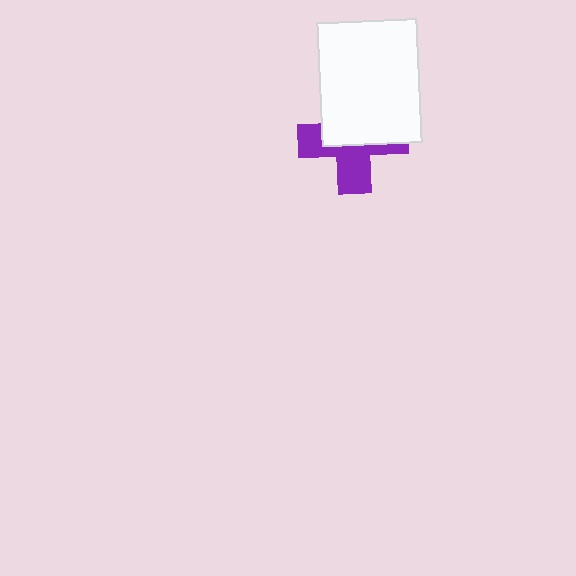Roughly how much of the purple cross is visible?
About half of it is visible (roughly 46%).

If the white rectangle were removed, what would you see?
You would see the complete purple cross.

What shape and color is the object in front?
The object in front is a white rectangle.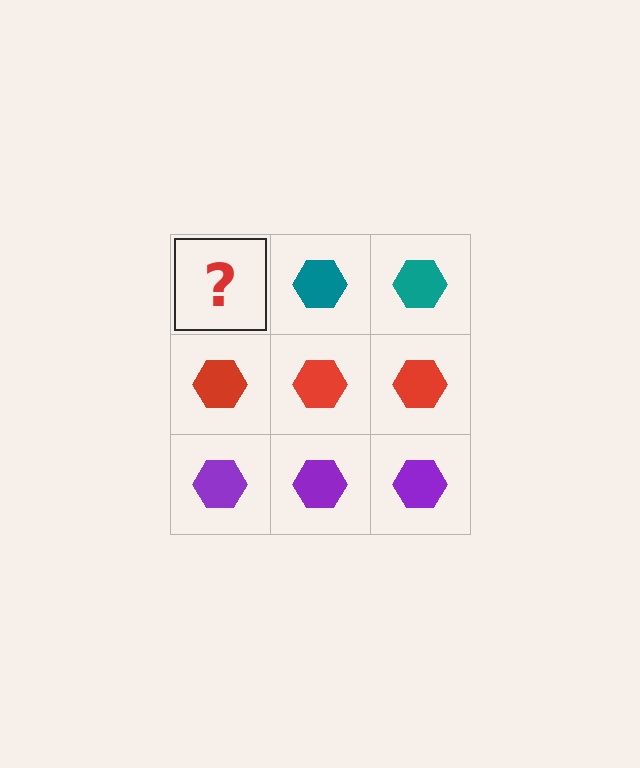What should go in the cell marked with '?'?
The missing cell should contain a teal hexagon.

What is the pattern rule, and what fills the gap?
The rule is that each row has a consistent color. The gap should be filled with a teal hexagon.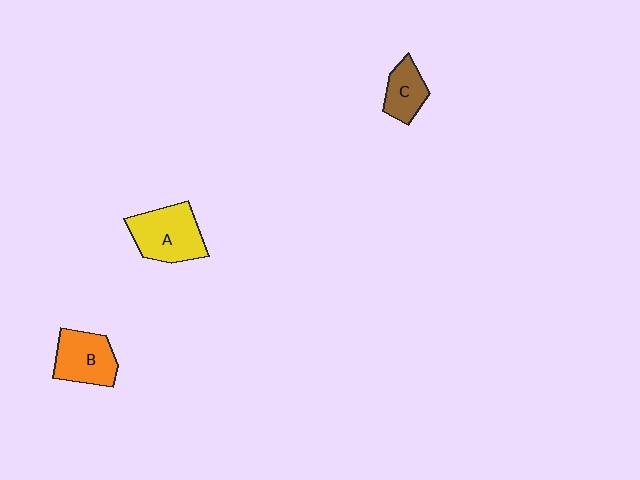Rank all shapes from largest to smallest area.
From largest to smallest: A (yellow), B (orange), C (brown).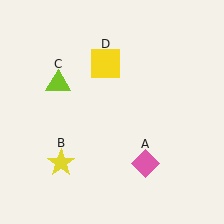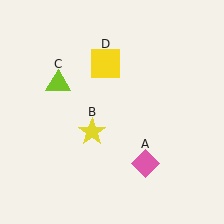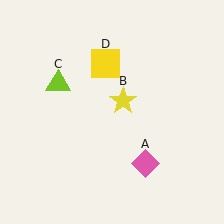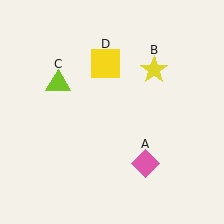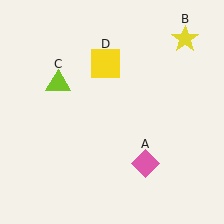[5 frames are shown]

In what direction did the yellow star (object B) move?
The yellow star (object B) moved up and to the right.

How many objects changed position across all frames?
1 object changed position: yellow star (object B).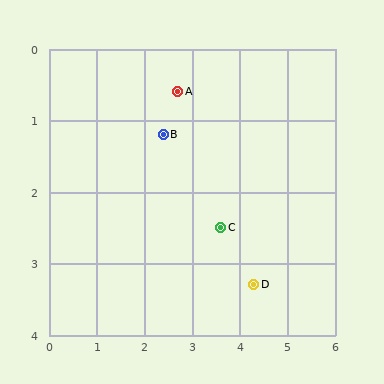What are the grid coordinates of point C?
Point C is at approximately (3.6, 2.5).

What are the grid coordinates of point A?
Point A is at approximately (2.7, 0.6).